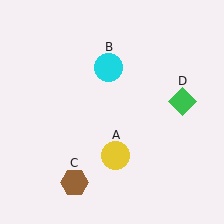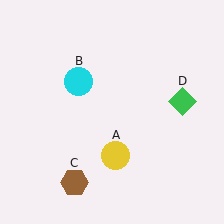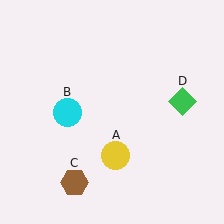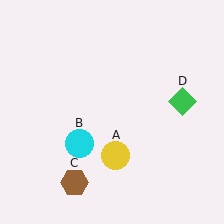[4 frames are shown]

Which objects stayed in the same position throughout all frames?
Yellow circle (object A) and brown hexagon (object C) and green diamond (object D) remained stationary.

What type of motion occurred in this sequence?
The cyan circle (object B) rotated counterclockwise around the center of the scene.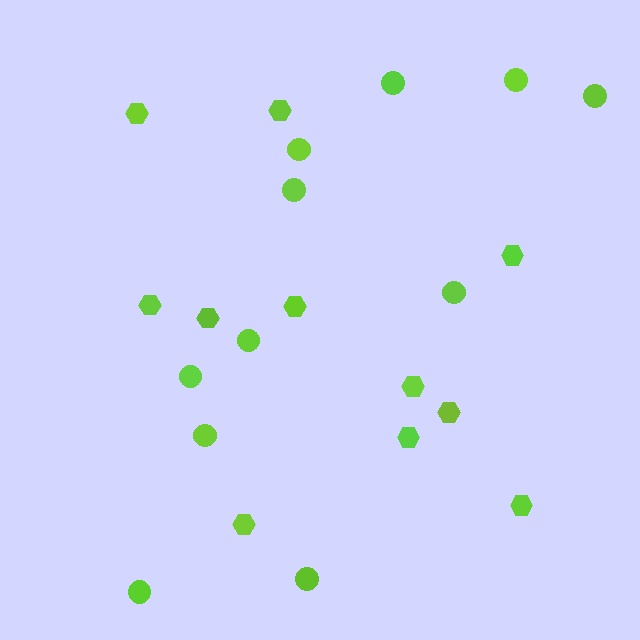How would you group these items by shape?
There are 2 groups: one group of hexagons (11) and one group of circles (11).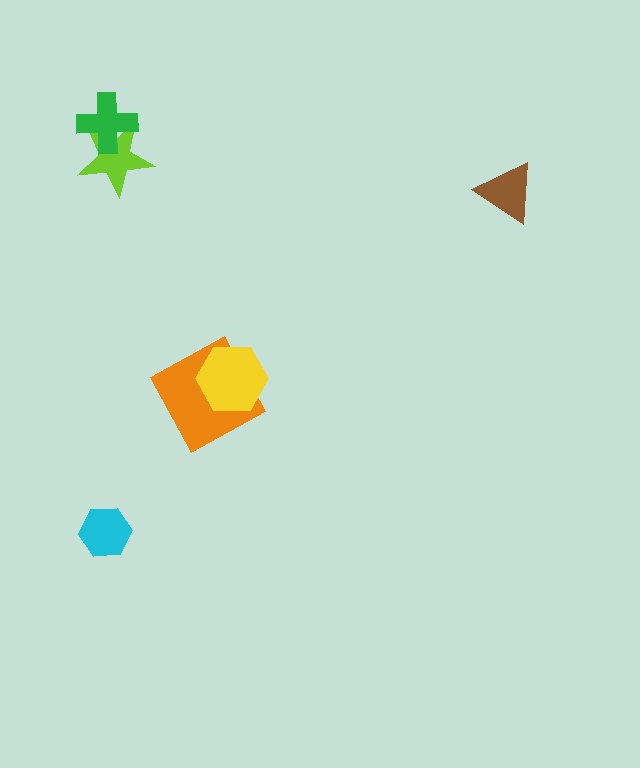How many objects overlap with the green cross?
1 object overlaps with the green cross.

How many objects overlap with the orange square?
1 object overlaps with the orange square.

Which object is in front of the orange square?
The yellow hexagon is in front of the orange square.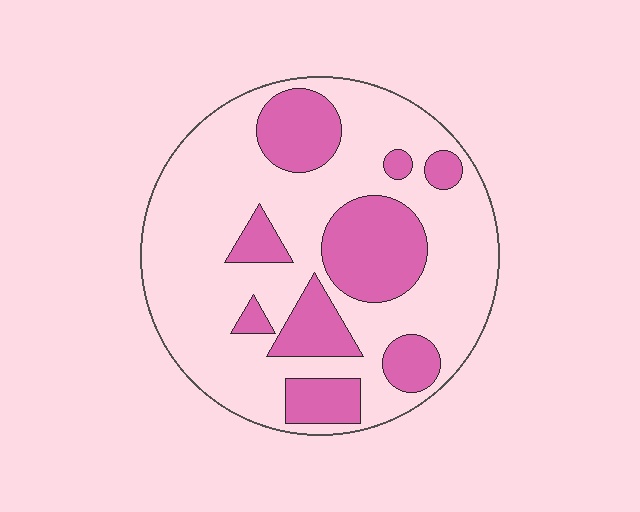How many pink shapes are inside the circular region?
9.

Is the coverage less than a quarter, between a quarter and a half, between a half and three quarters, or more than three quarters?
Between a quarter and a half.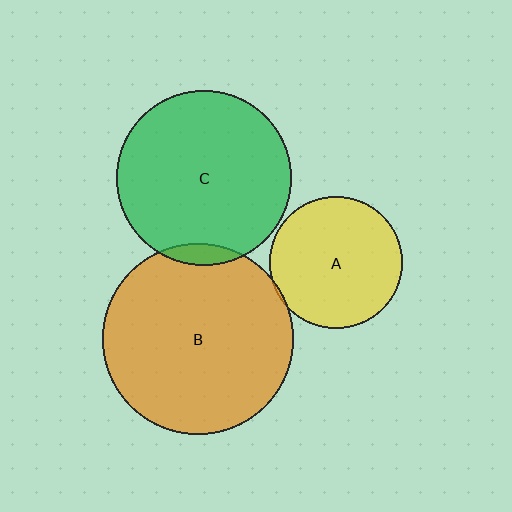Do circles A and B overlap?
Yes.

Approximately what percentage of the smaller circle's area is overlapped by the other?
Approximately 5%.